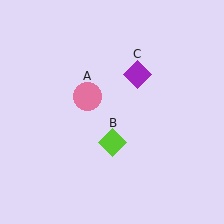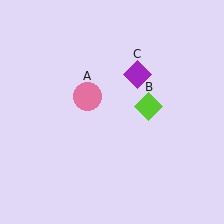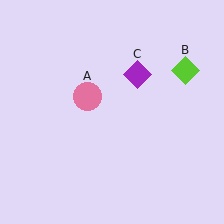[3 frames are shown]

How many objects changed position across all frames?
1 object changed position: lime diamond (object B).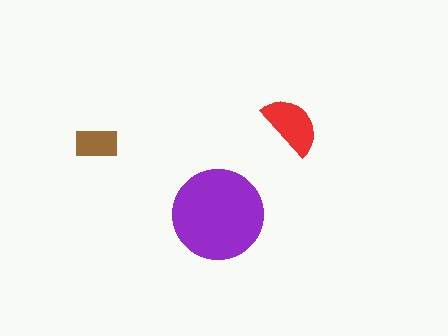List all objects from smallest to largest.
The brown rectangle, the red semicircle, the purple circle.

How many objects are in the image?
There are 3 objects in the image.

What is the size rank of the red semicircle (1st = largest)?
2nd.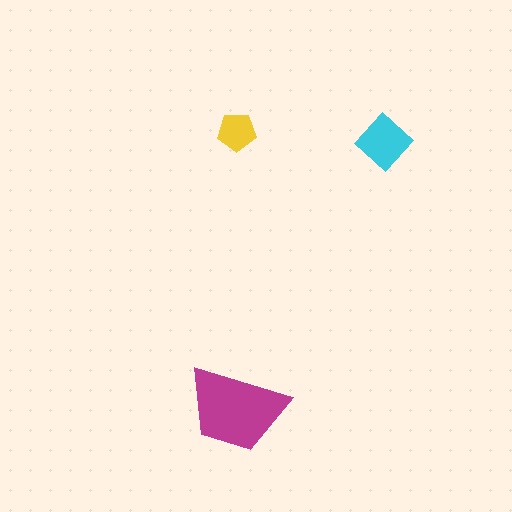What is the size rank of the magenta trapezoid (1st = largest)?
1st.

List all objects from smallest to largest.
The yellow pentagon, the cyan diamond, the magenta trapezoid.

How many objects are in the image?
There are 3 objects in the image.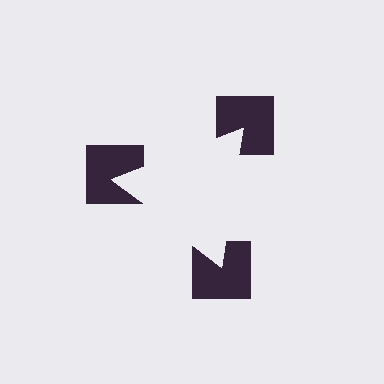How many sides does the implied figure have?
3 sides.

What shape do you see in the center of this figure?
An illusory triangle — its edges are inferred from the aligned wedge cuts in the notched squares, not physically drawn.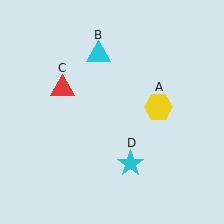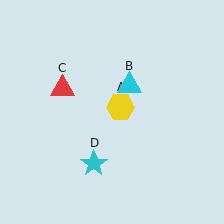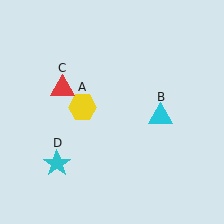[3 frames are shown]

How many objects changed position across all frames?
3 objects changed position: yellow hexagon (object A), cyan triangle (object B), cyan star (object D).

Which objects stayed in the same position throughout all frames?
Red triangle (object C) remained stationary.